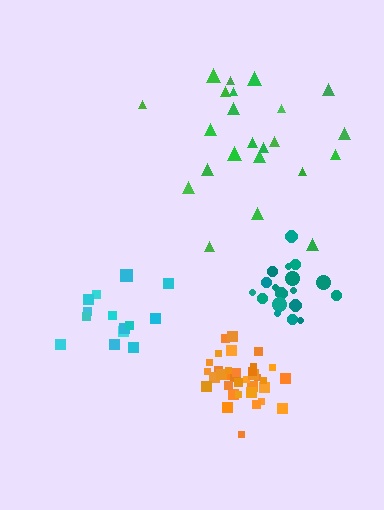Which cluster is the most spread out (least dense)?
Green.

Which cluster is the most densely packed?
Orange.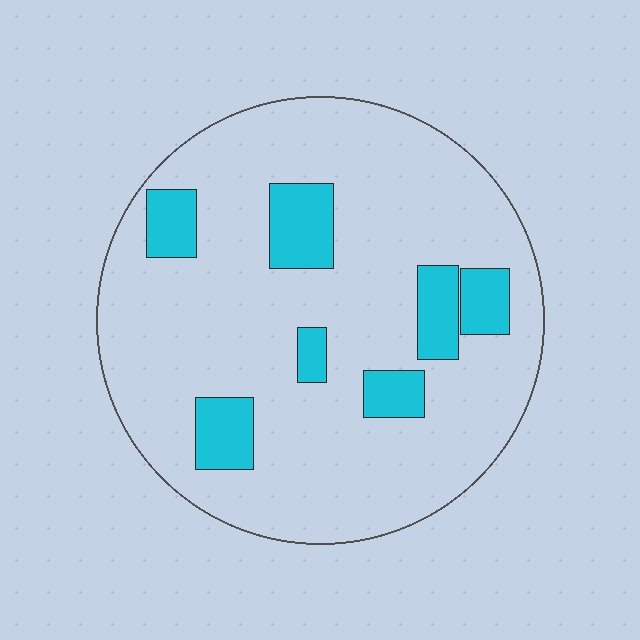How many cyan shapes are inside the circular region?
7.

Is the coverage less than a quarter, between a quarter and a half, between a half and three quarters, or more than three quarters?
Less than a quarter.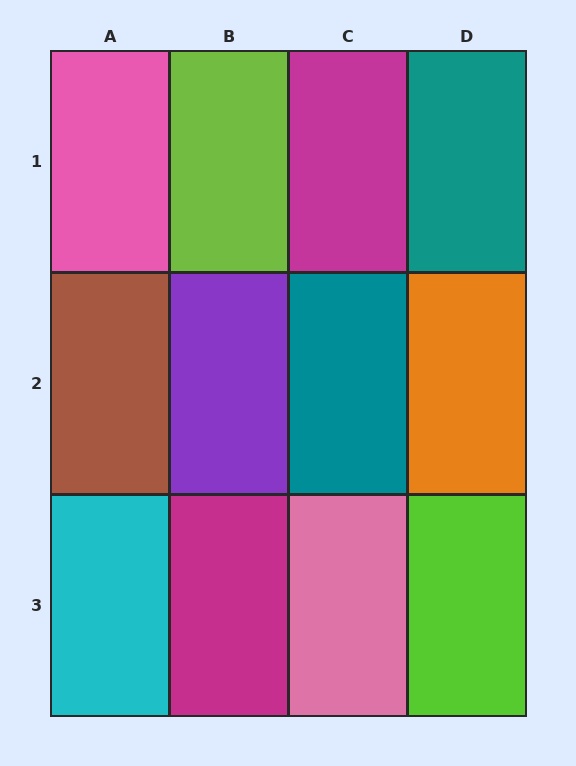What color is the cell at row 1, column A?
Pink.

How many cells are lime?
2 cells are lime.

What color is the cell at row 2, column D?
Orange.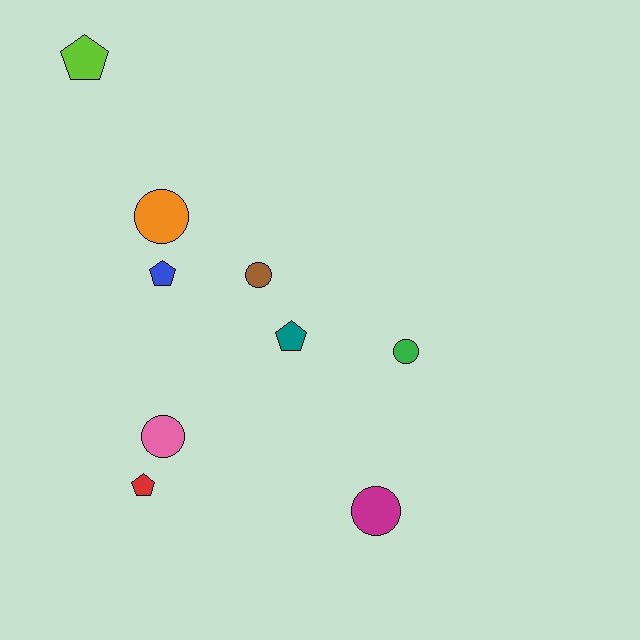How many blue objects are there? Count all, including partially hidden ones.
There is 1 blue object.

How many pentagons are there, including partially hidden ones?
There are 4 pentagons.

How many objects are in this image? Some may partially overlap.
There are 9 objects.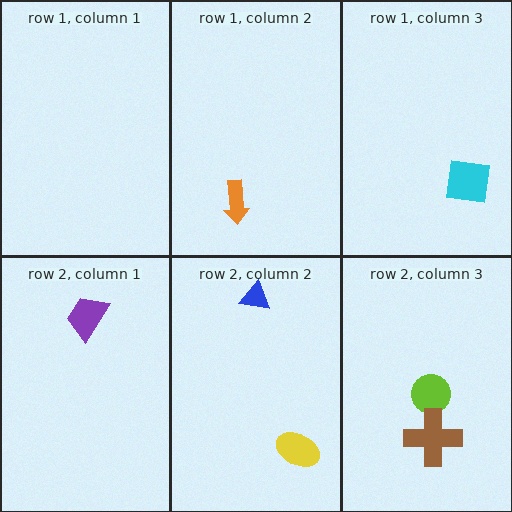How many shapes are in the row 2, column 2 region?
2.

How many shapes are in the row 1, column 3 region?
1.